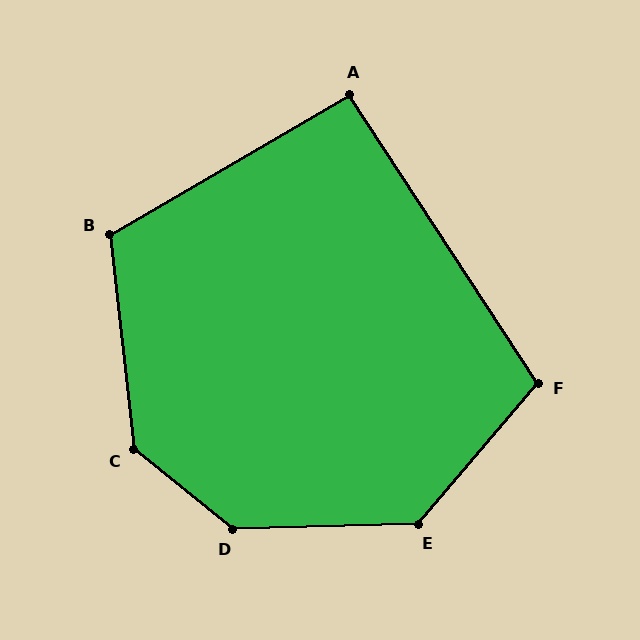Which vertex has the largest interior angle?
D, at approximately 139 degrees.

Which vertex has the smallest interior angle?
A, at approximately 93 degrees.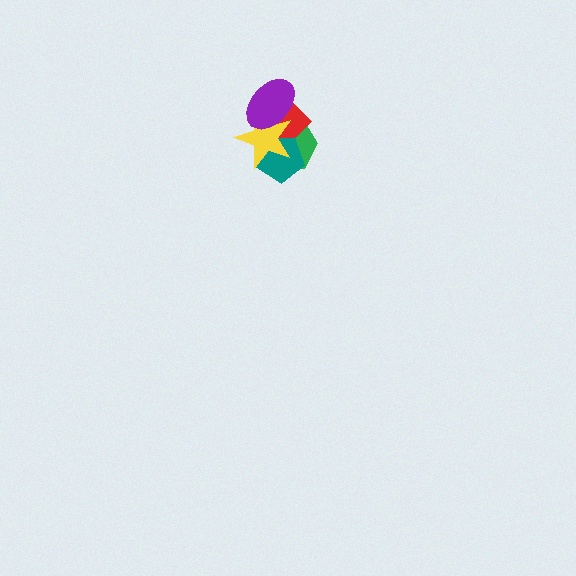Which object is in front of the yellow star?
The purple ellipse is in front of the yellow star.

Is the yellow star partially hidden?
Yes, it is partially covered by another shape.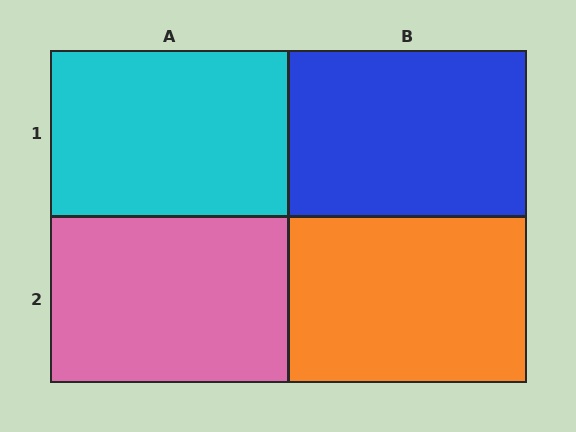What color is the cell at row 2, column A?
Pink.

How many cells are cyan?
1 cell is cyan.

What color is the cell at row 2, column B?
Orange.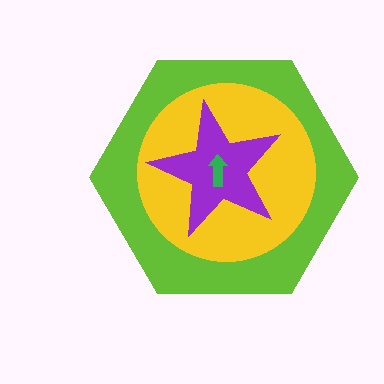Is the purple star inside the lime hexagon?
Yes.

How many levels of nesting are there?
4.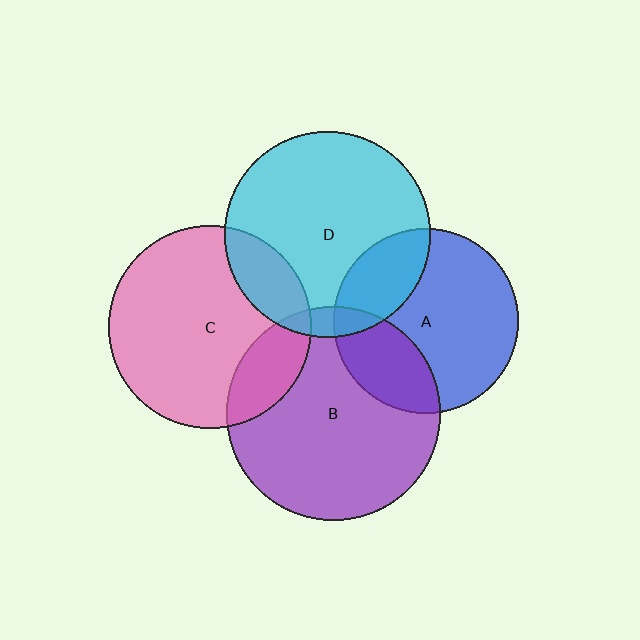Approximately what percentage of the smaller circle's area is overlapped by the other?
Approximately 25%.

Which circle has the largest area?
Circle B (purple).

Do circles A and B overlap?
Yes.